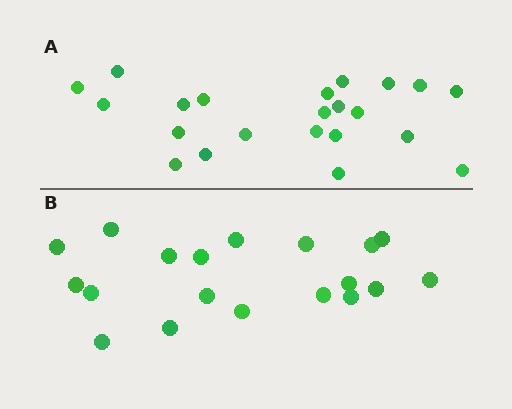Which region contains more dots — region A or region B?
Region A (the top region) has more dots.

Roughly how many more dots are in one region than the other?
Region A has just a few more — roughly 2 or 3 more dots than region B.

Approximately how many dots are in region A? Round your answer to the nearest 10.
About 20 dots. (The exact count is 22, which rounds to 20.)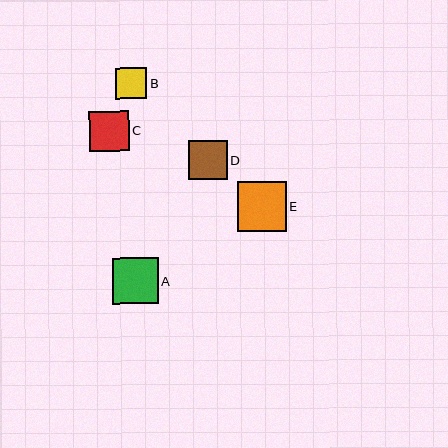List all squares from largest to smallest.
From largest to smallest: E, A, C, D, B.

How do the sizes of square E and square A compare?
Square E and square A are approximately the same size.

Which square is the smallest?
Square B is the smallest with a size of approximately 32 pixels.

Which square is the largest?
Square E is the largest with a size of approximately 49 pixels.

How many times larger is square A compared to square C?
Square A is approximately 1.2 times the size of square C.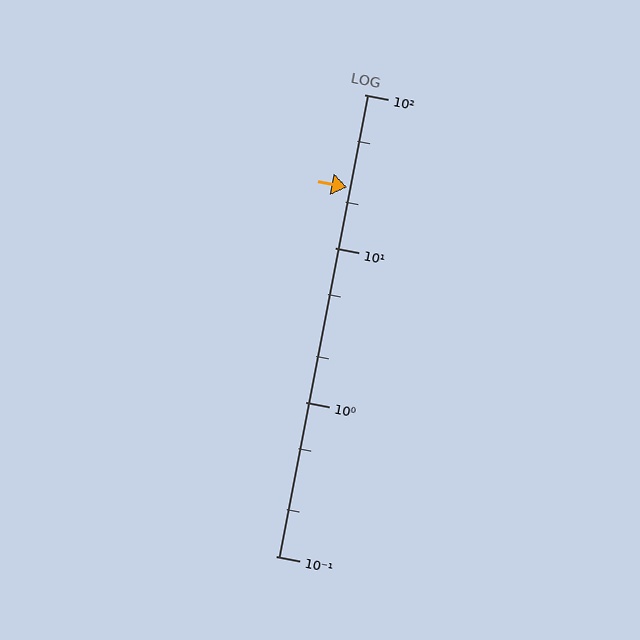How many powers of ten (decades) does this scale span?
The scale spans 3 decades, from 0.1 to 100.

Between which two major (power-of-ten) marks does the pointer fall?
The pointer is between 10 and 100.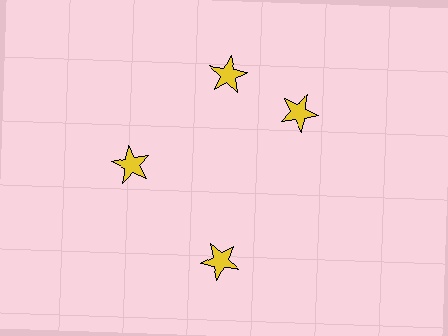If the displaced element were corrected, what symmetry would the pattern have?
It would have 4-fold rotational symmetry — the pattern would map onto itself every 90 degrees.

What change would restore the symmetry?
The symmetry would be restored by rotating it back into even spacing with its neighbors so that all 4 stars sit at equal angles and equal distance from the center.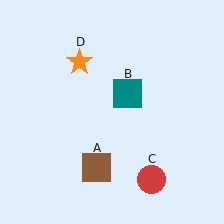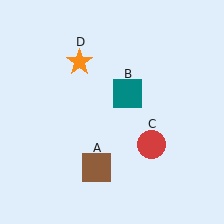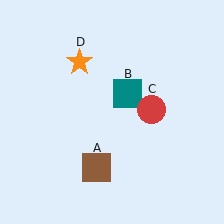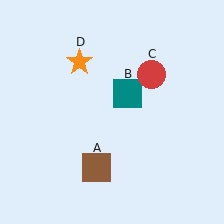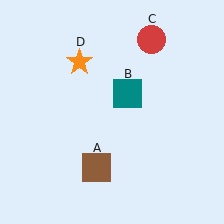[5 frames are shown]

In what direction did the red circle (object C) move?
The red circle (object C) moved up.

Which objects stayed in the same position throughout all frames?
Brown square (object A) and teal square (object B) and orange star (object D) remained stationary.